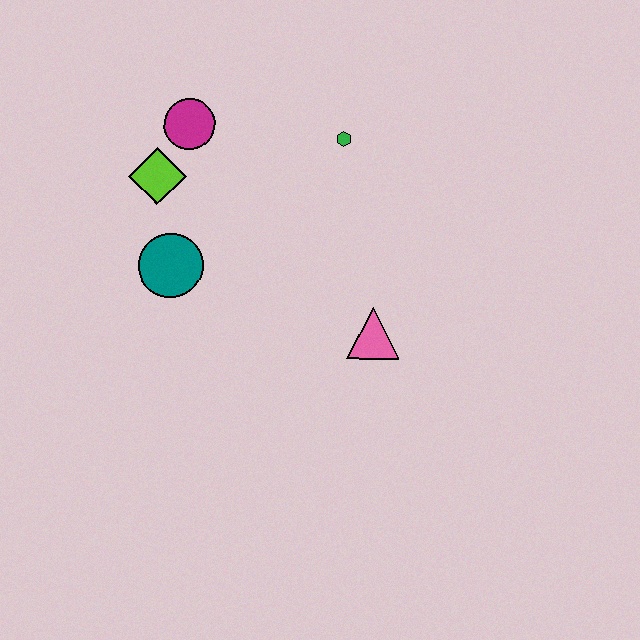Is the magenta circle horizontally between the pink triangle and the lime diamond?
Yes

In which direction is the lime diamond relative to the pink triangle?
The lime diamond is to the left of the pink triangle.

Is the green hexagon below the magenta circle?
Yes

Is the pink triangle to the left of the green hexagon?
No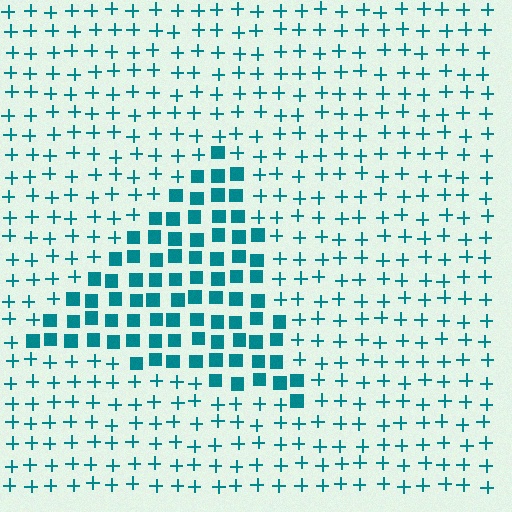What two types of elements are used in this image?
The image uses squares inside the triangle region and plus signs outside it.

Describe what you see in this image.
The image is filled with small teal elements arranged in a uniform grid. A triangle-shaped region contains squares, while the surrounding area contains plus signs. The boundary is defined purely by the change in element shape.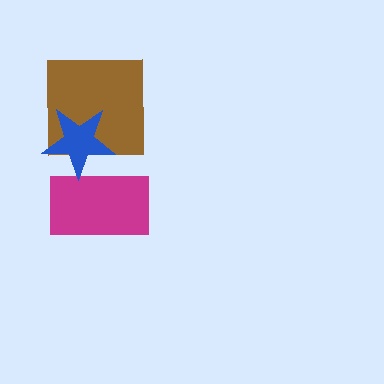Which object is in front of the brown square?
The blue star is in front of the brown square.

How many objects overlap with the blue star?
2 objects overlap with the blue star.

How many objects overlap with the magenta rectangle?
1 object overlaps with the magenta rectangle.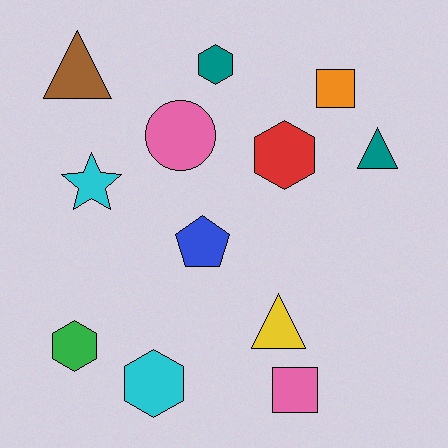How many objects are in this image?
There are 12 objects.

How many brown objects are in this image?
There is 1 brown object.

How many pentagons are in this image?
There is 1 pentagon.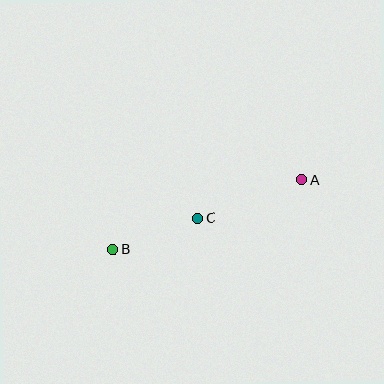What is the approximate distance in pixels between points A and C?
The distance between A and C is approximately 111 pixels.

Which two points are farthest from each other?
Points A and B are farthest from each other.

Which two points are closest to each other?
Points B and C are closest to each other.